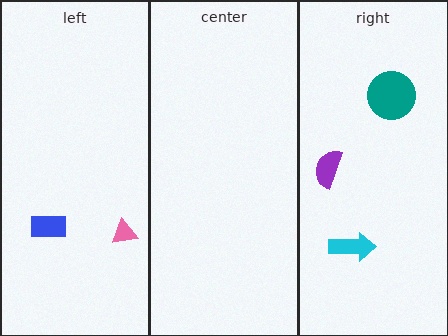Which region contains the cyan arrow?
The right region.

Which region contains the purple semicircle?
The right region.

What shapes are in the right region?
The purple semicircle, the cyan arrow, the teal circle.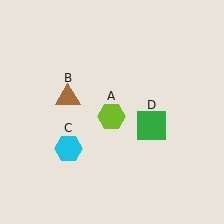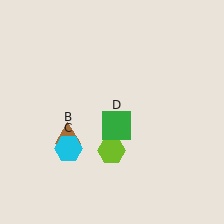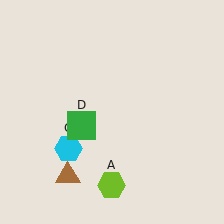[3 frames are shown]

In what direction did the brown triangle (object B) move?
The brown triangle (object B) moved down.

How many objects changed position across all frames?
3 objects changed position: lime hexagon (object A), brown triangle (object B), green square (object D).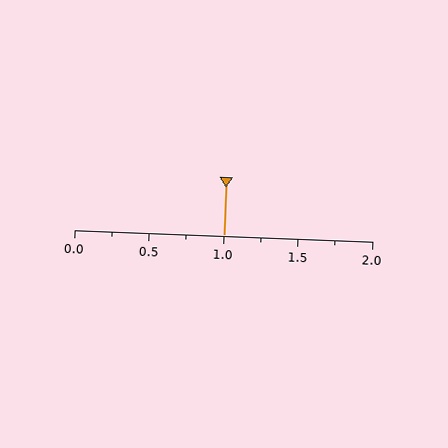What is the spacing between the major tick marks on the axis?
The major ticks are spaced 0.5 apart.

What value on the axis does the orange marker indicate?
The marker indicates approximately 1.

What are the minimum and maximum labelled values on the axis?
The axis runs from 0.0 to 2.0.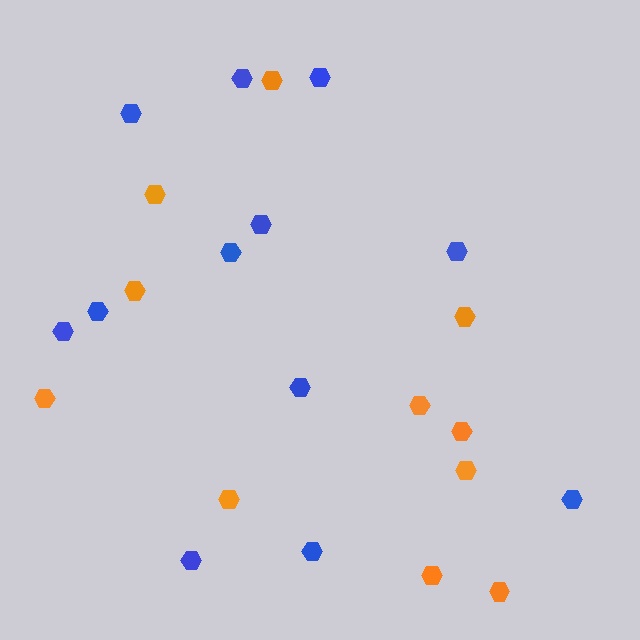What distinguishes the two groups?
There are 2 groups: one group of blue hexagons (12) and one group of orange hexagons (11).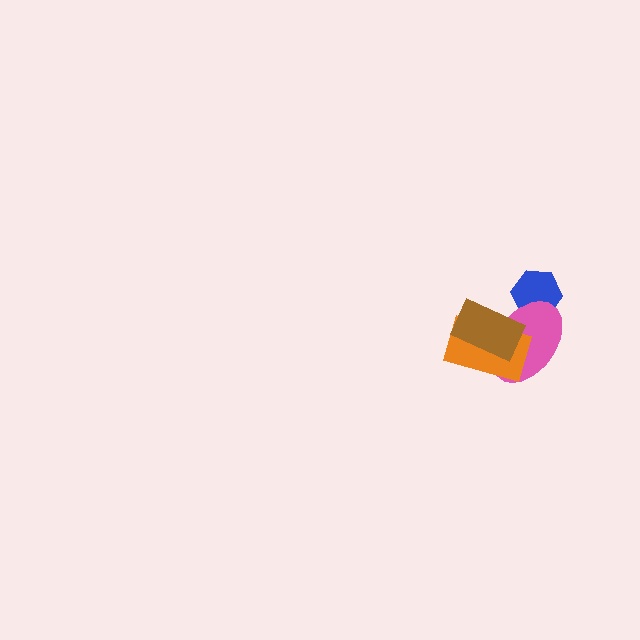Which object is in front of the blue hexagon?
The pink ellipse is in front of the blue hexagon.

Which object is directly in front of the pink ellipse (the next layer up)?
The orange rectangle is directly in front of the pink ellipse.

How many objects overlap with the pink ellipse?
3 objects overlap with the pink ellipse.